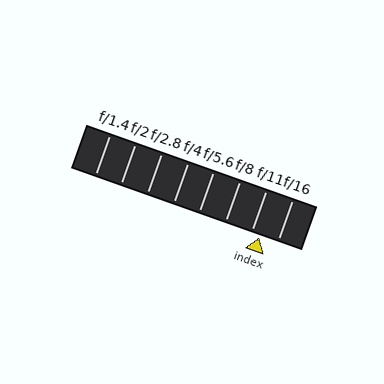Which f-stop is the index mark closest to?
The index mark is closest to f/11.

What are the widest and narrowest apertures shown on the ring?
The widest aperture shown is f/1.4 and the narrowest is f/16.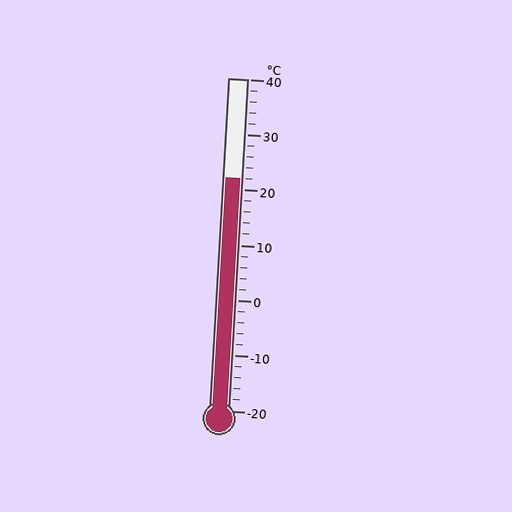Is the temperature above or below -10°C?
The temperature is above -10°C.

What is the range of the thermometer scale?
The thermometer scale ranges from -20°C to 40°C.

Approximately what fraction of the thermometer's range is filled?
The thermometer is filled to approximately 70% of its range.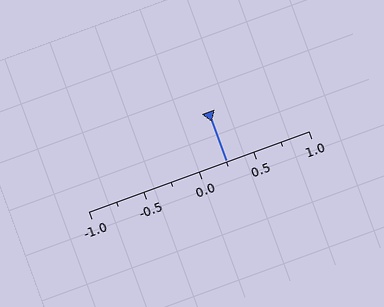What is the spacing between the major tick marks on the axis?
The major ticks are spaced 0.5 apart.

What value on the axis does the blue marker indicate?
The marker indicates approximately 0.25.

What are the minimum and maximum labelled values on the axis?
The axis runs from -1.0 to 1.0.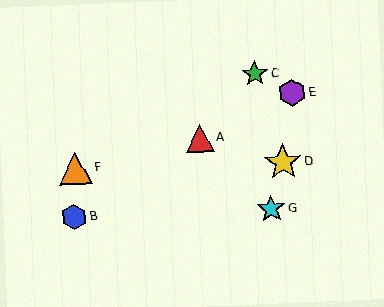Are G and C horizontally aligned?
No, G is at y≈209 and C is at y≈74.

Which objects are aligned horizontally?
Objects B, G are aligned horizontally.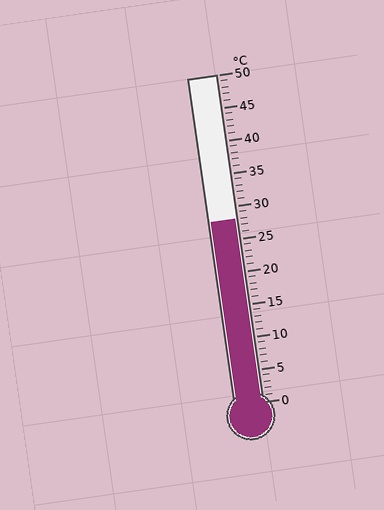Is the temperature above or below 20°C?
The temperature is above 20°C.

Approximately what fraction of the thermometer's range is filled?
The thermometer is filled to approximately 55% of its range.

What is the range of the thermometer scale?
The thermometer scale ranges from 0°C to 50°C.